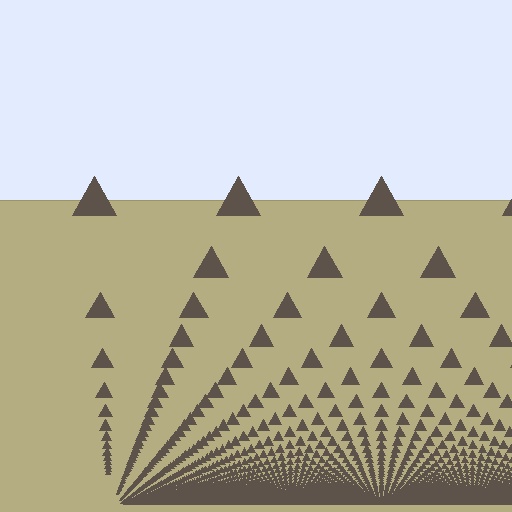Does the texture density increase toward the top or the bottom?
Density increases toward the bottom.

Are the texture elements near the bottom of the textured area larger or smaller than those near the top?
Smaller. The gradient is inverted — elements near the bottom are smaller and denser.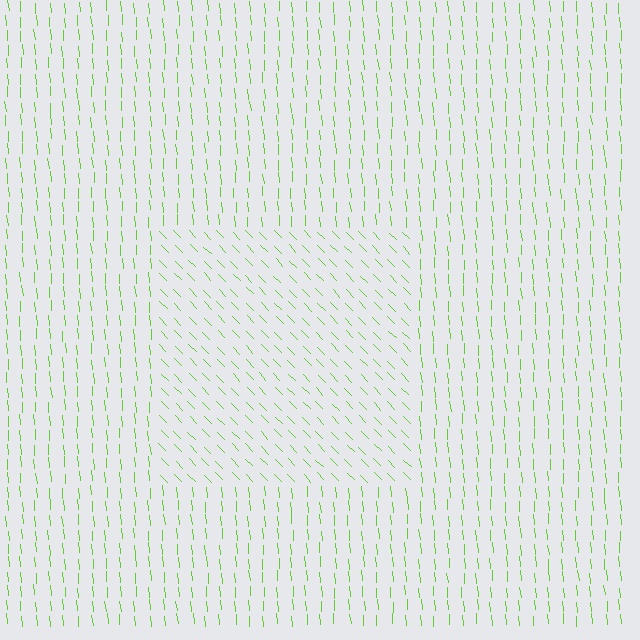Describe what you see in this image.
The image is filled with small lime line segments. A rectangle region in the image has lines oriented differently from the surrounding lines, creating a visible texture boundary.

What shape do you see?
I see a rectangle.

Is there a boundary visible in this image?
Yes, there is a texture boundary formed by a change in line orientation.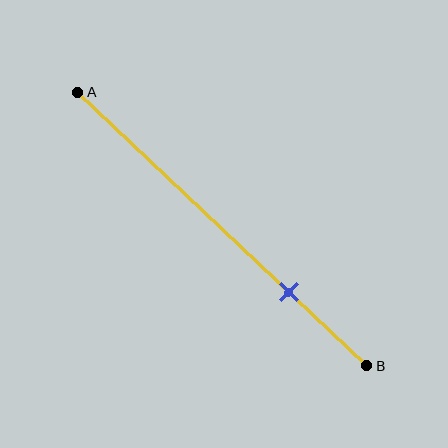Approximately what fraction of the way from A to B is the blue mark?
The blue mark is approximately 75% of the way from A to B.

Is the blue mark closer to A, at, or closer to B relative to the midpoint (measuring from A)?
The blue mark is closer to point B than the midpoint of segment AB.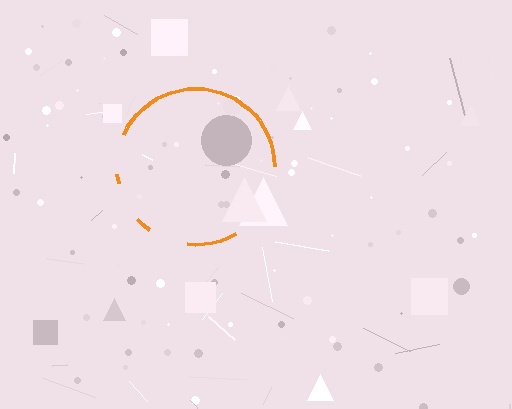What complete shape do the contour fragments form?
The contour fragments form a circle.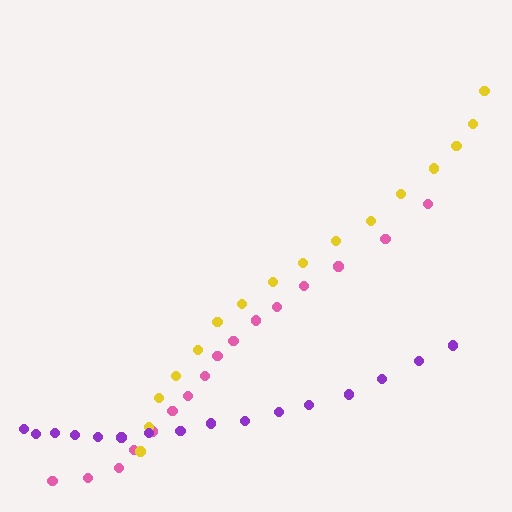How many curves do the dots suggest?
There are 3 distinct paths.